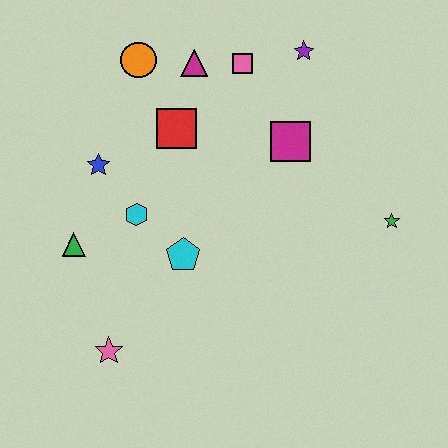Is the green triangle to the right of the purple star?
No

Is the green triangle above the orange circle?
No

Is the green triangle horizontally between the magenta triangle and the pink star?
No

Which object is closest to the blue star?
The cyan hexagon is closest to the blue star.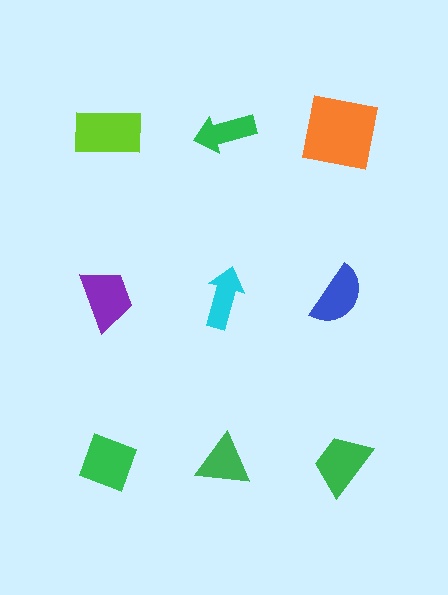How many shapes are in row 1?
3 shapes.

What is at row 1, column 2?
A green arrow.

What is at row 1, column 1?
A lime rectangle.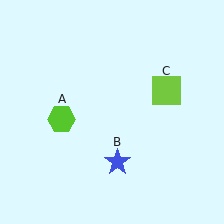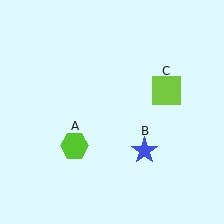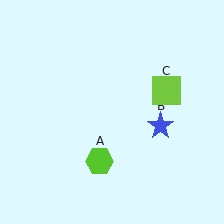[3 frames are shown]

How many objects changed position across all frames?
2 objects changed position: lime hexagon (object A), blue star (object B).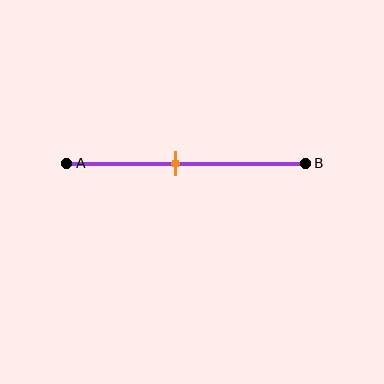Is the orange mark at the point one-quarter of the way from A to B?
No, the mark is at about 45% from A, not at the 25% one-quarter point.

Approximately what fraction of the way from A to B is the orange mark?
The orange mark is approximately 45% of the way from A to B.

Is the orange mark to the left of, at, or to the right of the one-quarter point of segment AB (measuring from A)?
The orange mark is to the right of the one-quarter point of segment AB.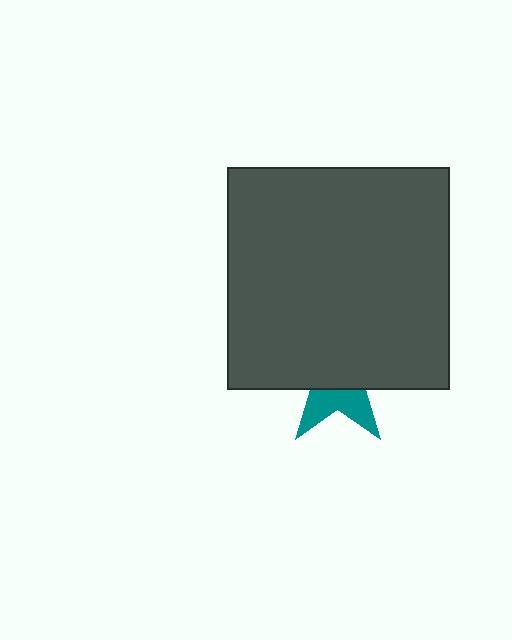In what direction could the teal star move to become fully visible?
The teal star could move down. That would shift it out from behind the dark gray square entirely.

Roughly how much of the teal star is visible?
A small part of it is visible (roughly 36%).